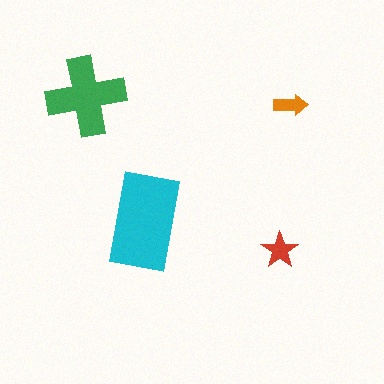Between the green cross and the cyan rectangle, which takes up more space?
The cyan rectangle.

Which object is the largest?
The cyan rectangle.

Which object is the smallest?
The orange arrow.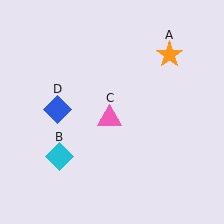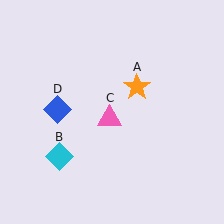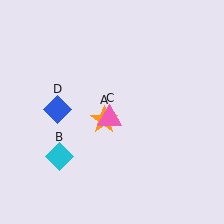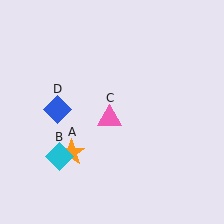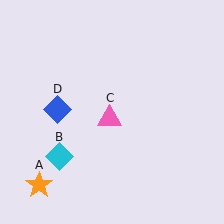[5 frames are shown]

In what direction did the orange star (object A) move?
The orange star (object A) moved down and to the left.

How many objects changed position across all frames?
1 object changed position: orange star (object A).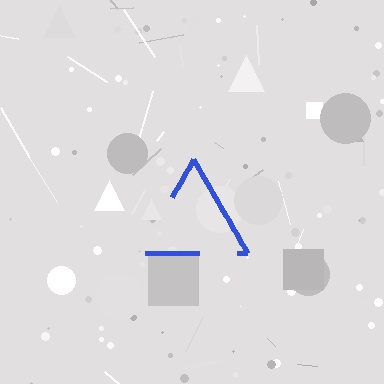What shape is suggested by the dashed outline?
The dashed outline suggests a triangle.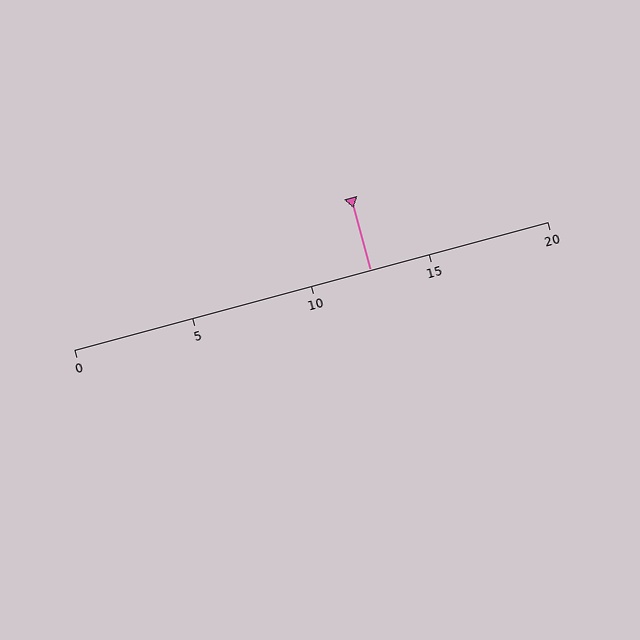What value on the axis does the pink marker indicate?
The marker indicates approximately 12.5.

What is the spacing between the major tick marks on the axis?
The major ticks are spaced 5 apart.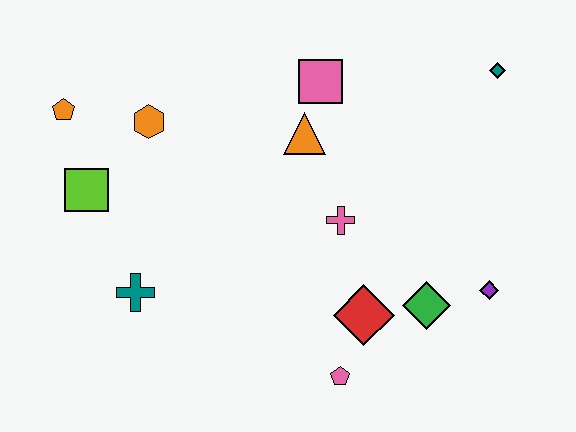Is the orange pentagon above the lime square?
Yes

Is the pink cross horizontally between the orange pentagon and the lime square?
No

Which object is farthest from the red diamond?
The orange pentagon is farthest from the red diamond.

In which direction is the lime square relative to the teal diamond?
The lime square is to the left of the teal diamond.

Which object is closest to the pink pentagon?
The red diamond is closest to the pink pentagon.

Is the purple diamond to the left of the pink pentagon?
No